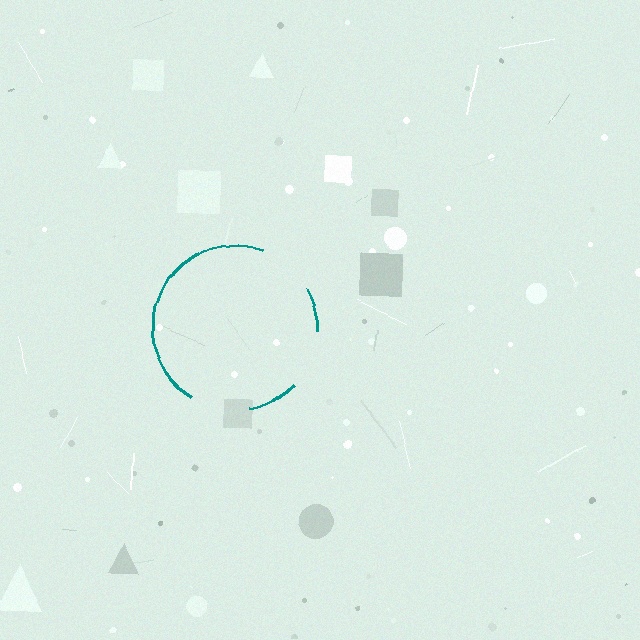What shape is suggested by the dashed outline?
The dashed outline suggests a circle.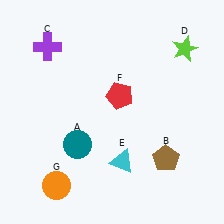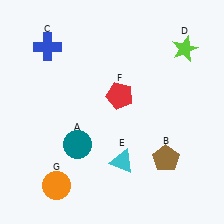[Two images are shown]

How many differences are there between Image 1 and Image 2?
There is 1 difference between the two images.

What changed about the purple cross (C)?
In Image 1, C is purple. In Image 2, it changed to blue.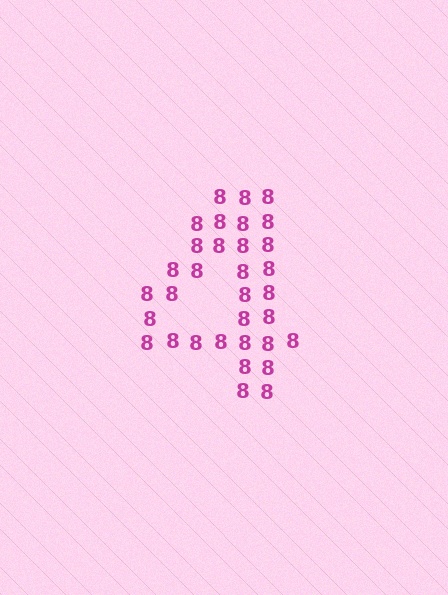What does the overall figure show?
The overall figure shows the digit 4.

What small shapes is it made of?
It is made of small digit 8's.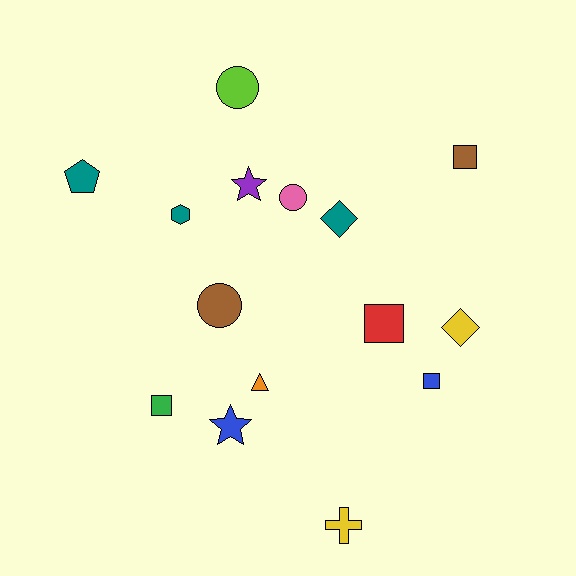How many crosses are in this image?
There is 1 cross.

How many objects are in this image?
There are 15 objects.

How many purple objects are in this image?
There is 1 purple object.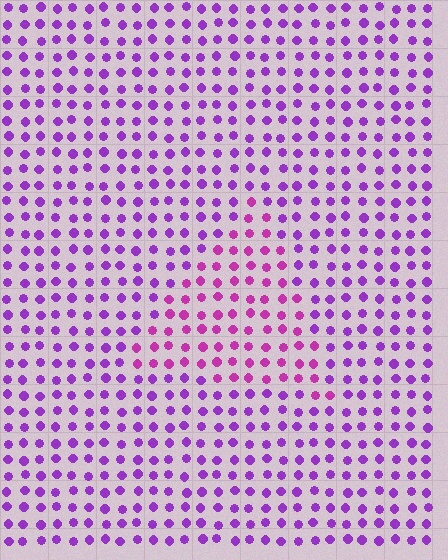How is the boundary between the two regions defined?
The boundary is defined purely by a slight shift in hue (about 29 degrees). Spacing, size, and orientation are identical on both sides.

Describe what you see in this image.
The image is filled with small purple elements in a uniform arrangement. A triangle-shaped region is visible where the elements are tinted to a slightly different hue, forming a subtle color boundary.